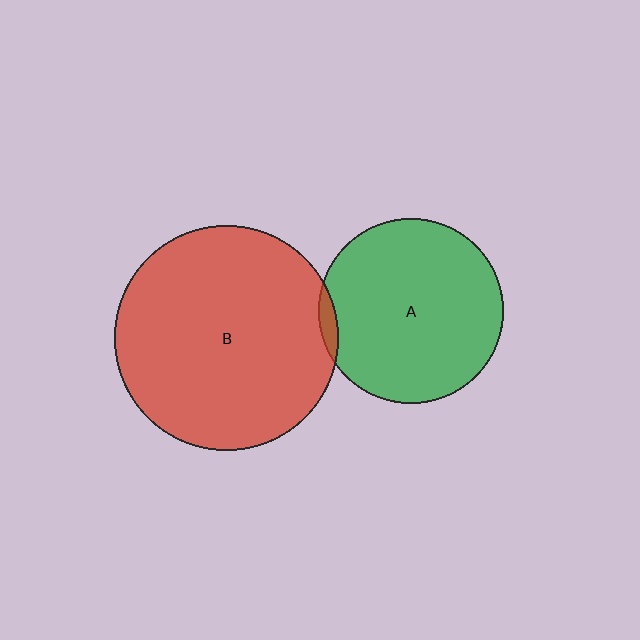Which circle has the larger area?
Circle B (red).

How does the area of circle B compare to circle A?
Approximately 1.5 times.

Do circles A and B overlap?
Yes.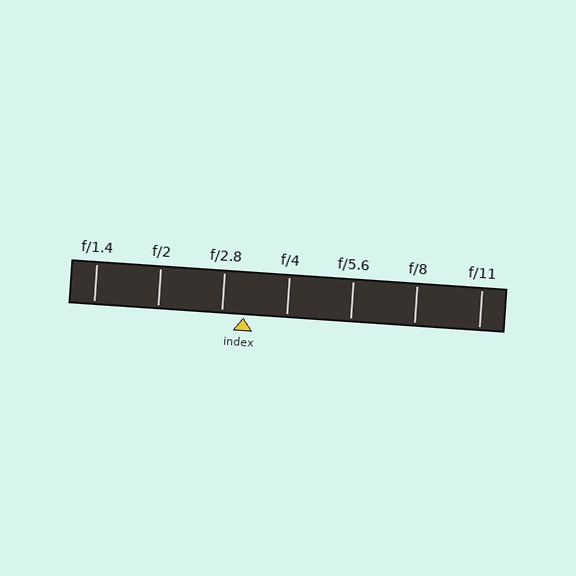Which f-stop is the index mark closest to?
The index mark is closest to f/2.8.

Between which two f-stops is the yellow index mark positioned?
The index mark is between f/2.8 and f/4.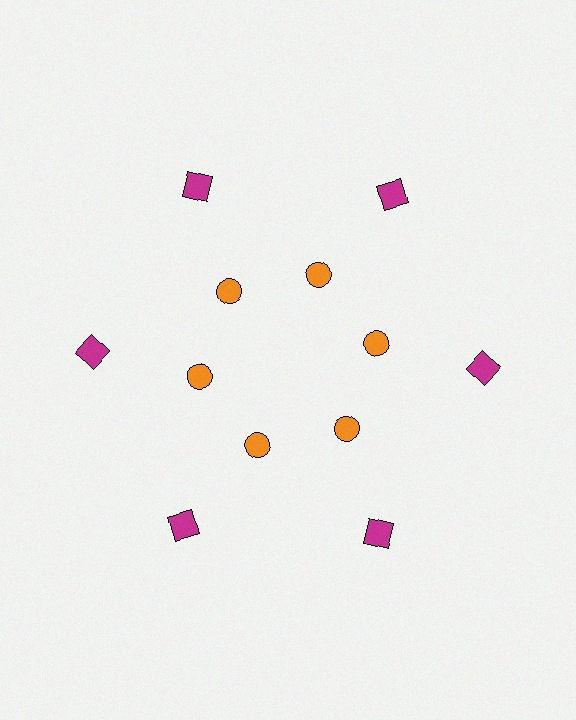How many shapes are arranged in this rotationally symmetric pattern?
There are 12 shapes, arranged in 6 groups of 2.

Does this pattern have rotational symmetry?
Yes, this pattern has 6-fold rotational symmetry. It looks the same after rotating 60 degrees around the center.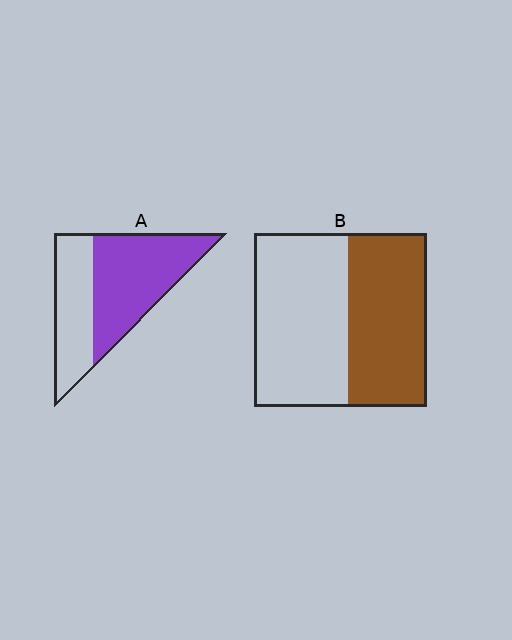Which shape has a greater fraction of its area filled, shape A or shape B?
Shape A.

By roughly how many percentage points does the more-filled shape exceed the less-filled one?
By roughly 15 percentage points (A over B).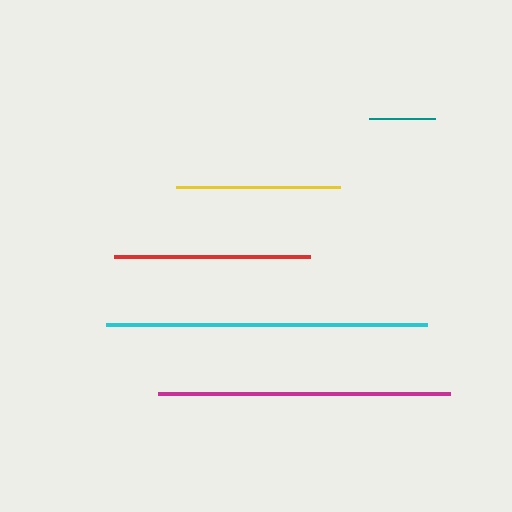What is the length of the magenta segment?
The magenta segment is approximately 292 pixels long.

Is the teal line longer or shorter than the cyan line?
The cyan line is longer than the teal line.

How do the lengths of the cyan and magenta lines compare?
The cyan and magenta lines are approximately the same length.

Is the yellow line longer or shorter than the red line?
The red line is longer than the yellow line.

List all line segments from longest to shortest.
From longest to shortest: cyan, magenta, red, yellow, teal.